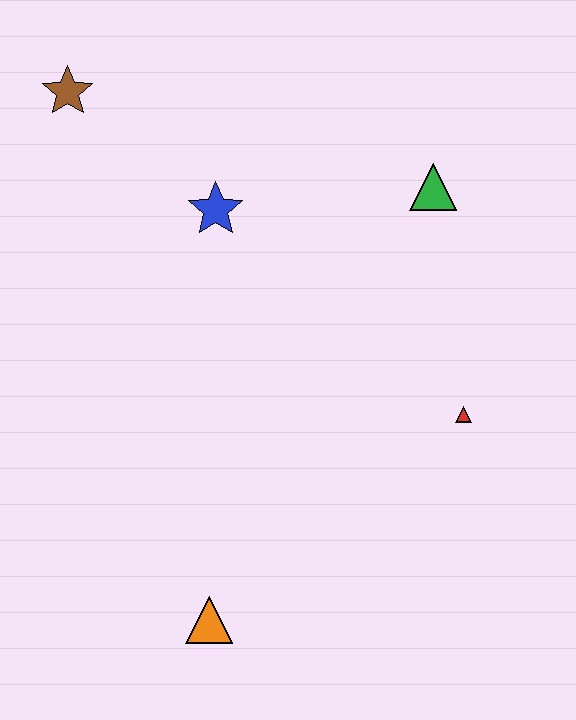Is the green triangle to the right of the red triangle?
No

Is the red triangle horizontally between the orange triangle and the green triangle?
No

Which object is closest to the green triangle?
The blue star is closest to the green triangle.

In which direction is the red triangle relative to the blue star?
The red triangle is to the right of the blue star.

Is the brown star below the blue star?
No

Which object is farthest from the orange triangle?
The brown star is farthest from the orange triangle.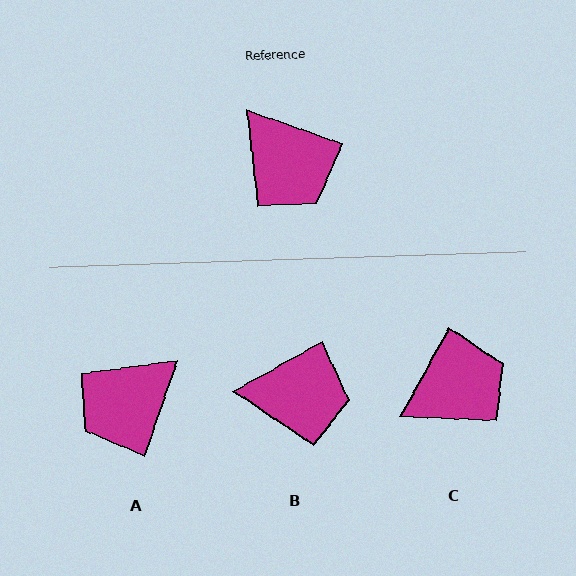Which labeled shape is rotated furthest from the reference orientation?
A, about 89 degrees away.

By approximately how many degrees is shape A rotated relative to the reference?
Approximately 89 degrees clockwise.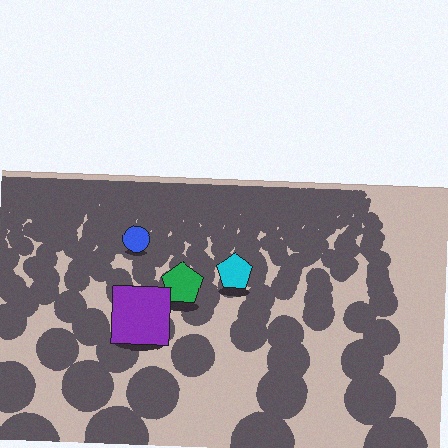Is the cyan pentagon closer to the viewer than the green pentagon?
No. The green pentagon is closer — you can tell from the texture gradient: the ground texture is coarser near it.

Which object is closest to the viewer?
The purple square is closest. The texture marks near it are larger and more spread out.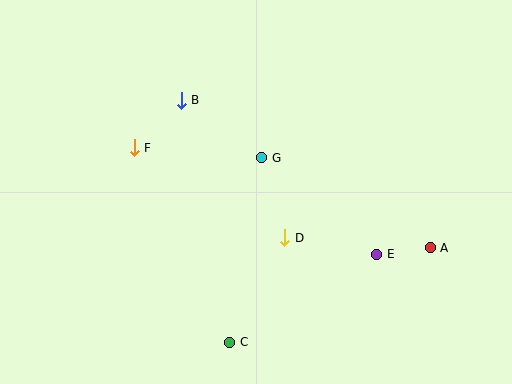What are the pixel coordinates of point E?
Point E is at (377, 254).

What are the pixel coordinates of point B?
Point B is at (181, 100).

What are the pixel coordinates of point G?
Point G is at (262, 158).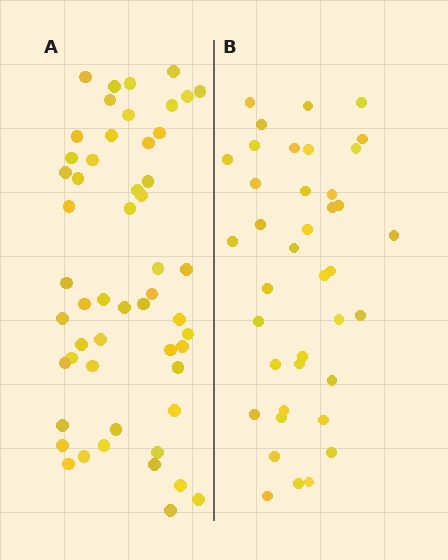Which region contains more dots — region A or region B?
Region A (the left region) has more dots.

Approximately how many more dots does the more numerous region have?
Region A has approximately 15 more dots than region B.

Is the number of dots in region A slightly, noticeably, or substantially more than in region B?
Region A has noticeably more, but not dramatically so. The ratio is roughly 1.4 to 1.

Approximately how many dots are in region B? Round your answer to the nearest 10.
About 40 dots. (The exact count is 39, which rounds to 40.)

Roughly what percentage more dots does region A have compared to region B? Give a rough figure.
About 35% more.